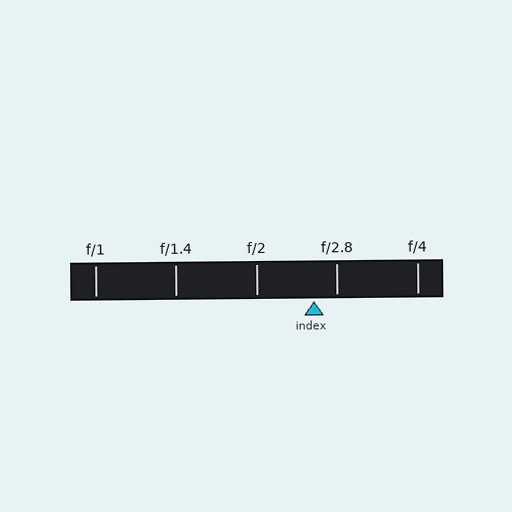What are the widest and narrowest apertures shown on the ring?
The widest aperture shown is f/1 and the narrowest is f/4.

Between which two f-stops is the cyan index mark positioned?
The index mark is between f/2 and f/2.8.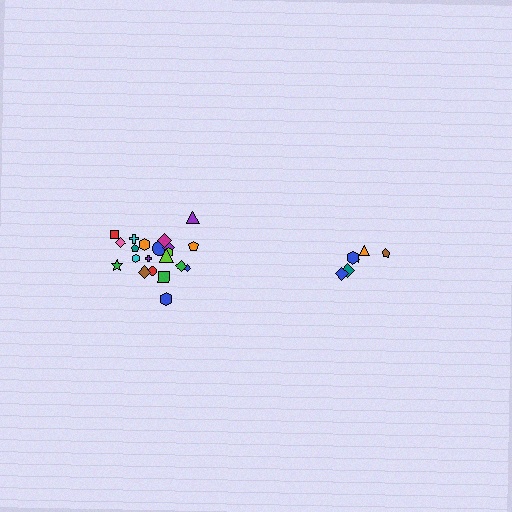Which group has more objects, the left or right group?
The left group.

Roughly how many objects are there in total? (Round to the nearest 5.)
Roughly 30 objects in total.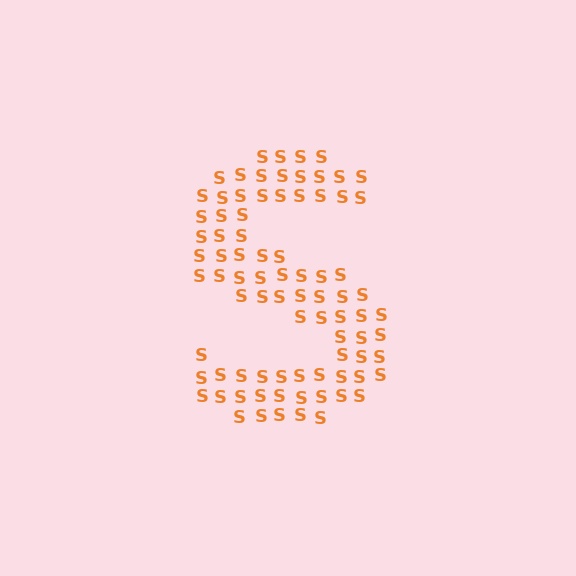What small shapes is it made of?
It is made of small letter S's.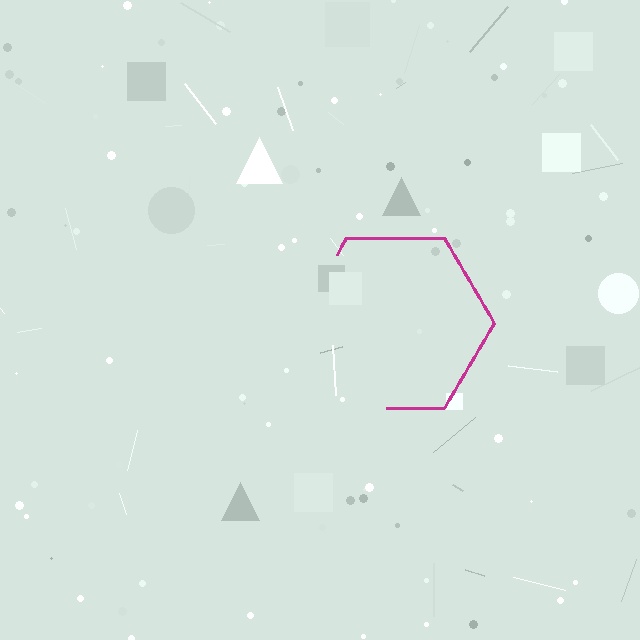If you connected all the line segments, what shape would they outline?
They would outline a hexagon.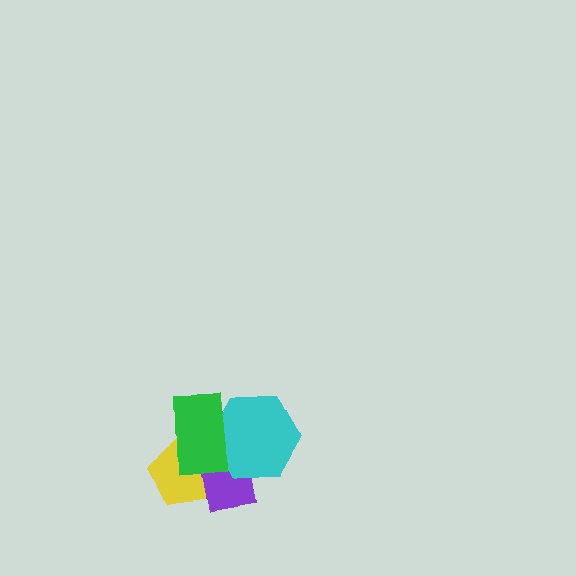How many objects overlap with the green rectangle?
3 objects overlap with the green rectangle.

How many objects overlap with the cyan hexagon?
2 objects overlap with the cyan hexagon.